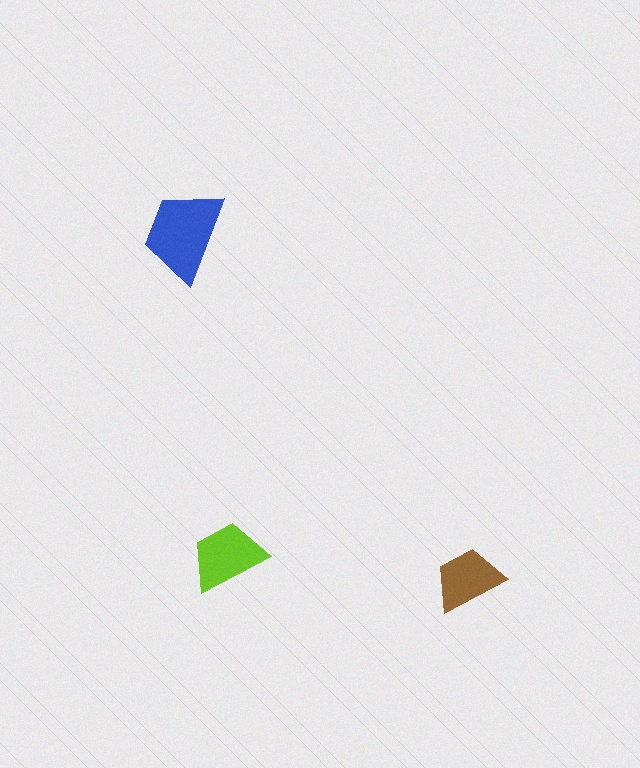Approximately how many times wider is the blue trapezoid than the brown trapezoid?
About 1.5 times wider.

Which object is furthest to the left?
The blue trapezoid is leftmost.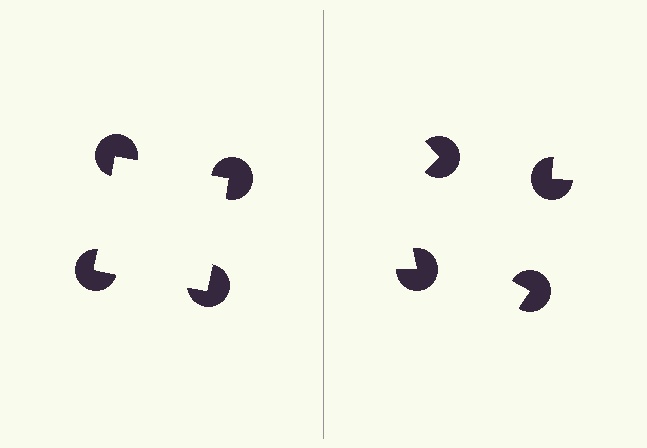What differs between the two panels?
The pac-man discs are positioned identically on both sides; only the wedge orientations differ. On the left they align to a square; on the right they are misaligned.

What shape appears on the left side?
An illusory square.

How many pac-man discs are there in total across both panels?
8 — 4 on each side.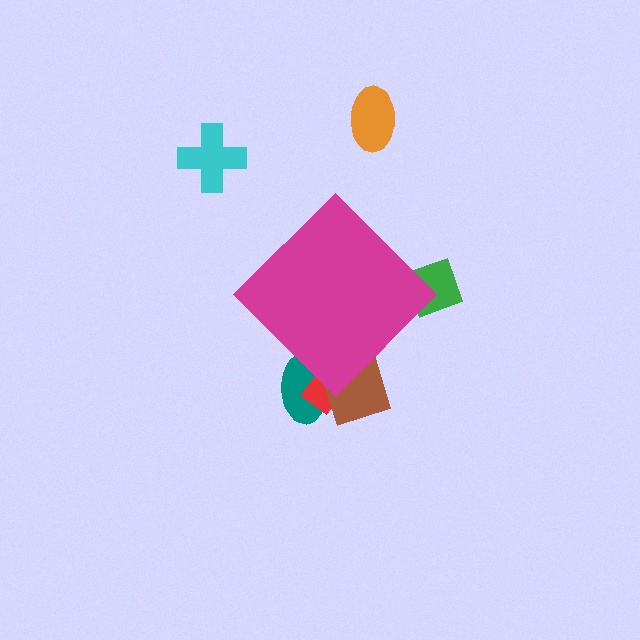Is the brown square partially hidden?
Yes, the brown square is partially hidden behind the magenta diamond.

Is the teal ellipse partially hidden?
Yes, the teal ellipse is partially hidden behind the magenta diamond.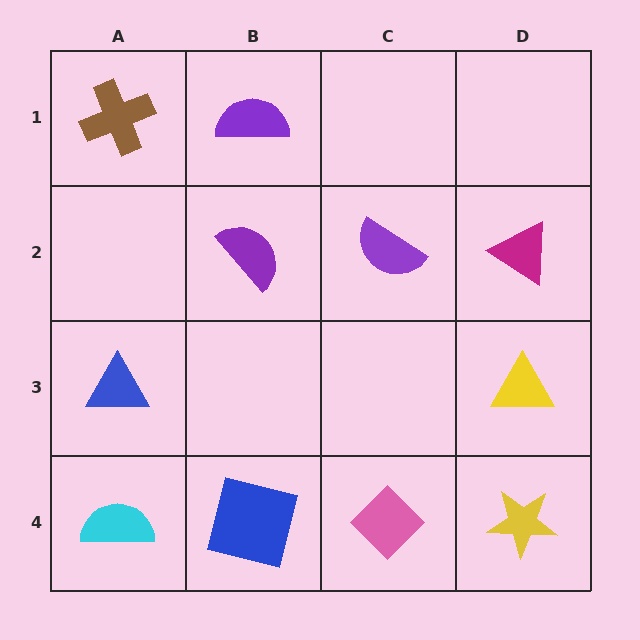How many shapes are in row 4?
4 shapes.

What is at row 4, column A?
A cyan semicircle.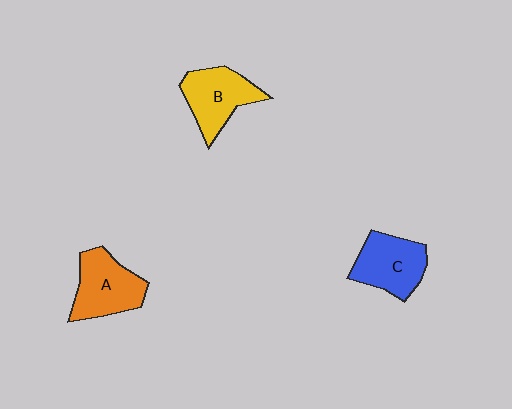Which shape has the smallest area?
Shape C (blue).